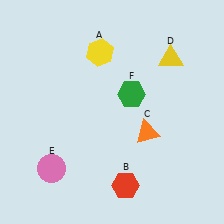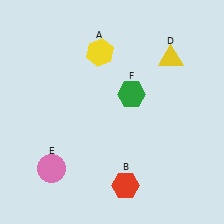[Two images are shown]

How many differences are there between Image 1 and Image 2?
There is 1 difference between the two images.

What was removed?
The orange triangle (C) was removed in Image 2.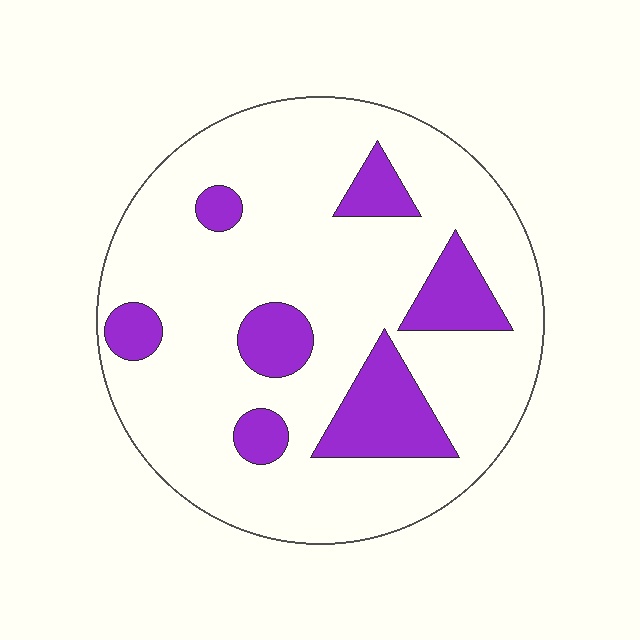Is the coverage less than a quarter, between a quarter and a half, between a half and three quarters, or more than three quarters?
Less than a quarter.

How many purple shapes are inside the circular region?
7.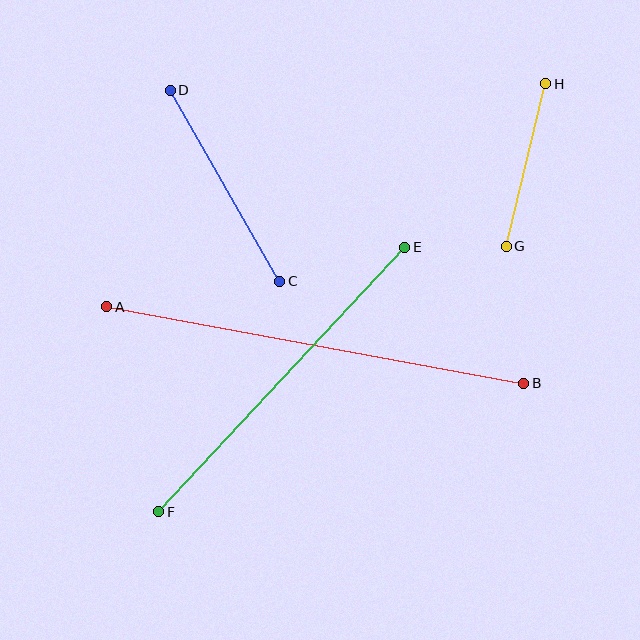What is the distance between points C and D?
The distance is approximately 220 pixels.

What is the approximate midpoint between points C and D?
The midpoint is at approximately (225, 186) pixels.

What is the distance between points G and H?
The distance is approximately 167 pixels.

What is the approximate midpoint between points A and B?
The midpoint is at approximately (315, 345) pixels.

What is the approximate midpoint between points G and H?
The midpoint is at approximately (526, 165) pixels.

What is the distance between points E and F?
The distance is approximately 361 pixels.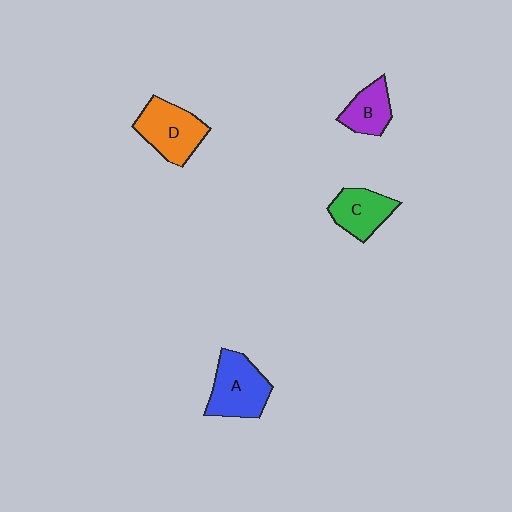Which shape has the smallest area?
Shape B (purple).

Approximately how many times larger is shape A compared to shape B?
Approximately 1.6 times.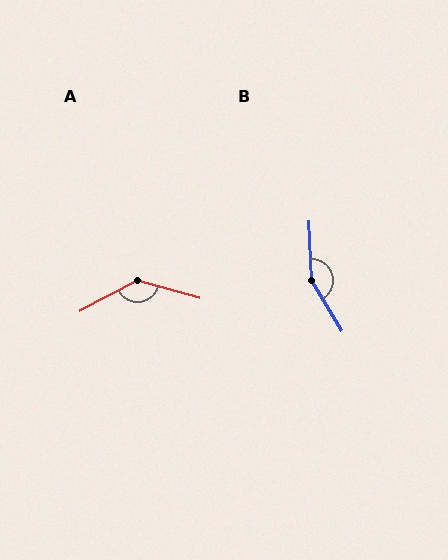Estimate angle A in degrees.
Approximately 136 degrees.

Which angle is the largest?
B, at approximately 152 degrees.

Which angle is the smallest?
A, at approximately 136 degrees.